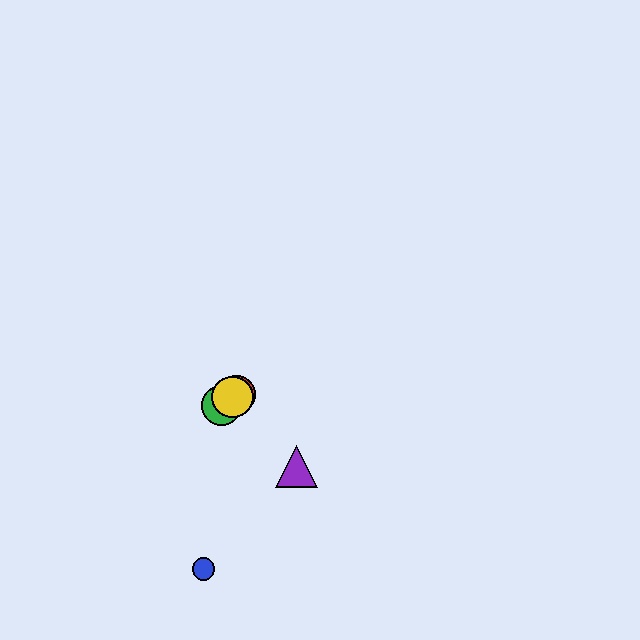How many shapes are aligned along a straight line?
3 shapes (the red circle, the green circle, the yellow circle) are aligned along a straight line.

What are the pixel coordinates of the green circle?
The green circle is at (221, 406).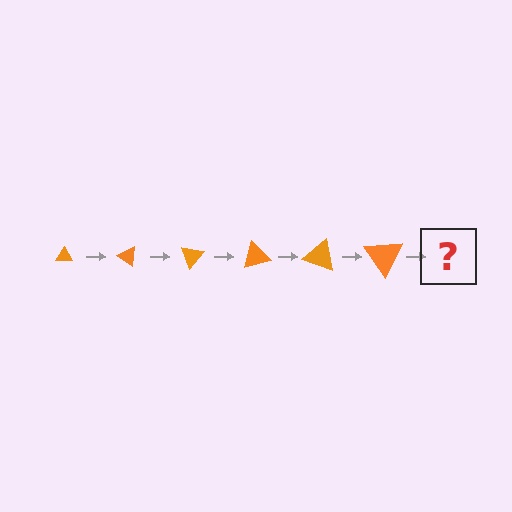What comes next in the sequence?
The next element should be a triangle, larger than the previous one and rotated 210 degrees from the start.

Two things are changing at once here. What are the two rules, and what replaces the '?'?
The two rules are that the triangle grows larger each step and it rotates 35 degrees each step. The '?' should be a triangle, larger than the previous one and rotated 210 degrees from the start.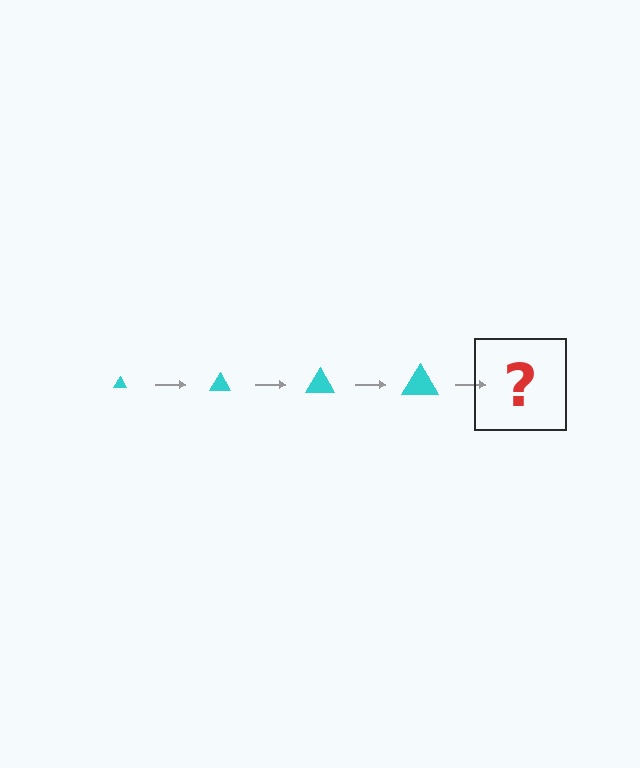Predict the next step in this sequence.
The next step is a cyan triangle, larger than the previous one.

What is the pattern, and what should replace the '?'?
The pattern is that the triangle gets progressively larger each step. The '?' should be a cyan triangle, larger than the previous one.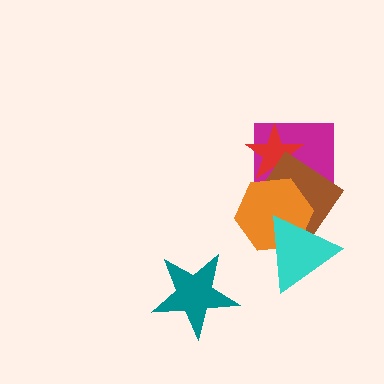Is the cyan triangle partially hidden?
No, no other shape covers it.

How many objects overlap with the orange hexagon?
4 objects overlap with the orange hexagon.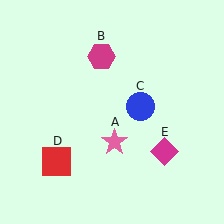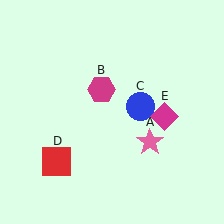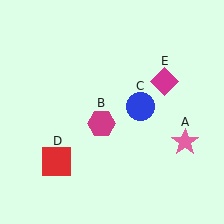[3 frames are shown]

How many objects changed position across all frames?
3 objects changed position: pink star (object A), magenta hexagon (object B), magenta diamond (object E).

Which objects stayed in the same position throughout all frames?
Blue circle (object C) and red square (object D) remained stationary.